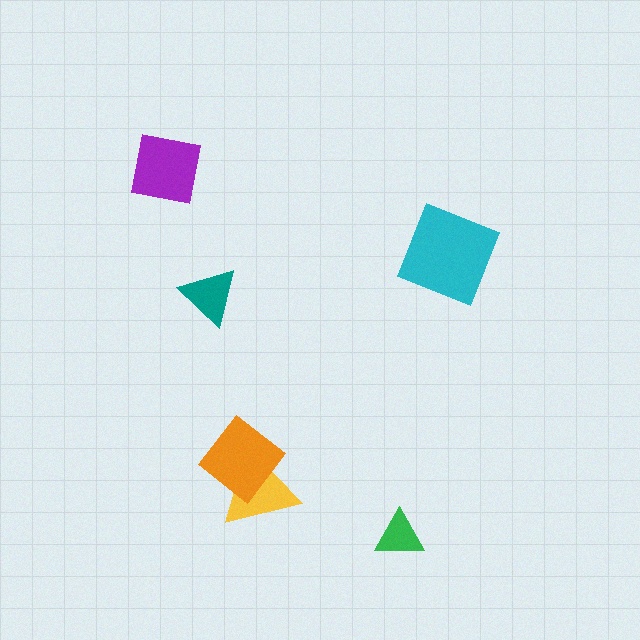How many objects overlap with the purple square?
0 objects overlap with the purple square.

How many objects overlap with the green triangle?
0 objects overlap with the green triangle.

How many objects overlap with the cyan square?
0 objects overlap with the cyan square.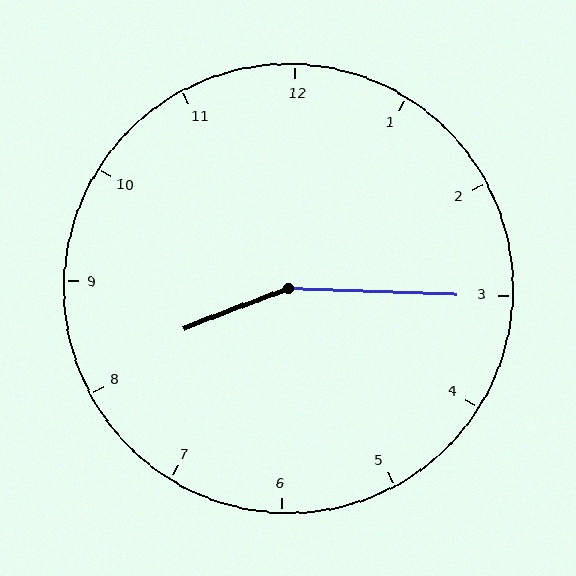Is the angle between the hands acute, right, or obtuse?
It is obtuse.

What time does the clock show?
8:15.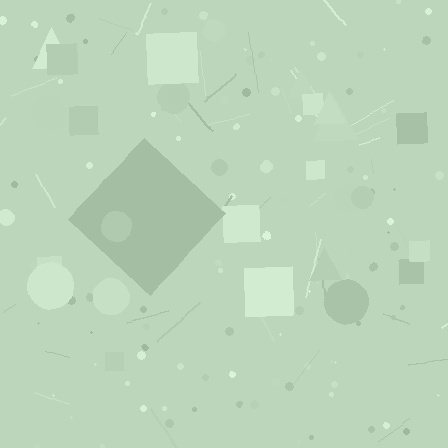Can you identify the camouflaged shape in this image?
The camouflaged shape is a diamond.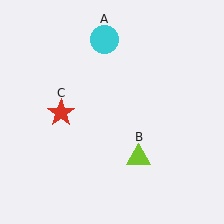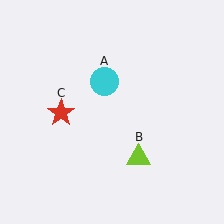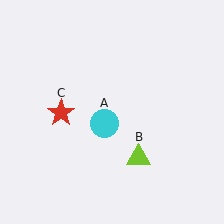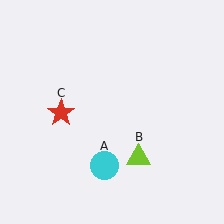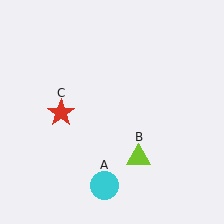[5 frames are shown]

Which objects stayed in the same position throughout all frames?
Lime triangle (object B) and red star (object C) remained stationary.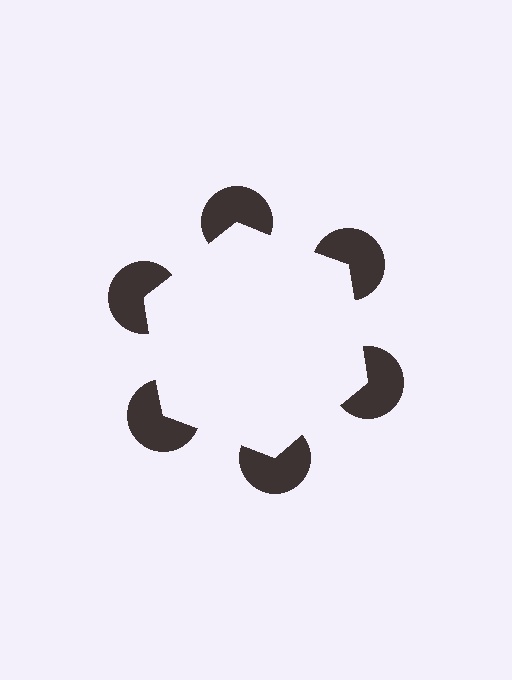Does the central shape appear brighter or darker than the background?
It typically appears slightly brighter than the background, even though no actual brightness change is drawn.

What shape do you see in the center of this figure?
An illusory hexagon — its edges are inferred from the aligned wedge cuts in the pac-man discs, not physically drawn.